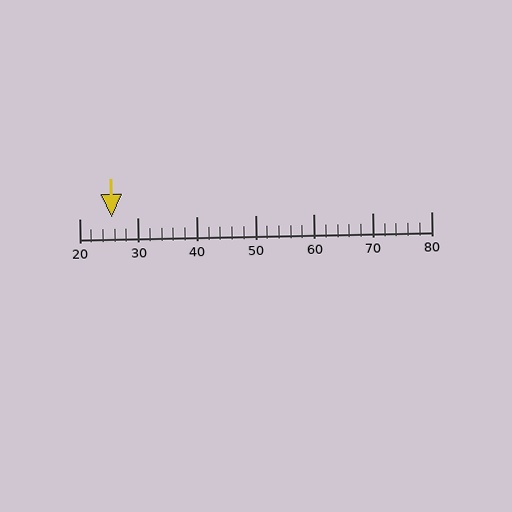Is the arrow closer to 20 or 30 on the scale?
The arrow is closer to 30.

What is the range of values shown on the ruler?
The ruler shows values from 20 to 80.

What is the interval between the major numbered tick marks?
The major tick marks are spaced 10 units apart.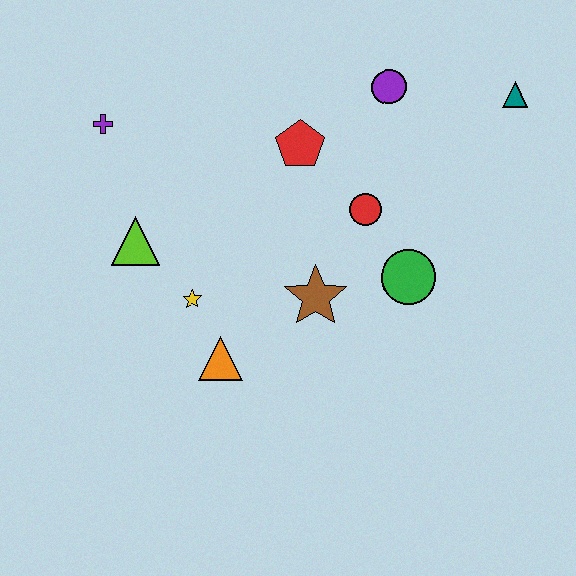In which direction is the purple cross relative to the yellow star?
The purple cross is above the yellow star.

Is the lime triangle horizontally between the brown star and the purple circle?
No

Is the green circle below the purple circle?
Yes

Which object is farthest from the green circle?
The purple cross is farthest from the green circle.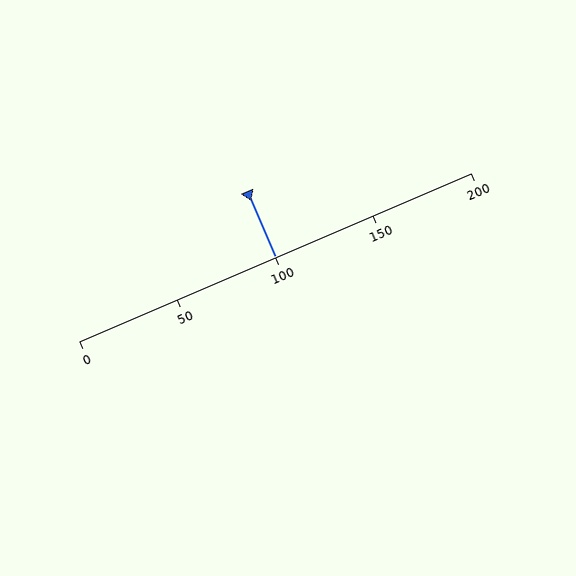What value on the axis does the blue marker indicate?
The marker indicates approximately 100.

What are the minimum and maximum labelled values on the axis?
The axis runs from 0 to 200.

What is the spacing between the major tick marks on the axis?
The major ticks are spaced 50 apart.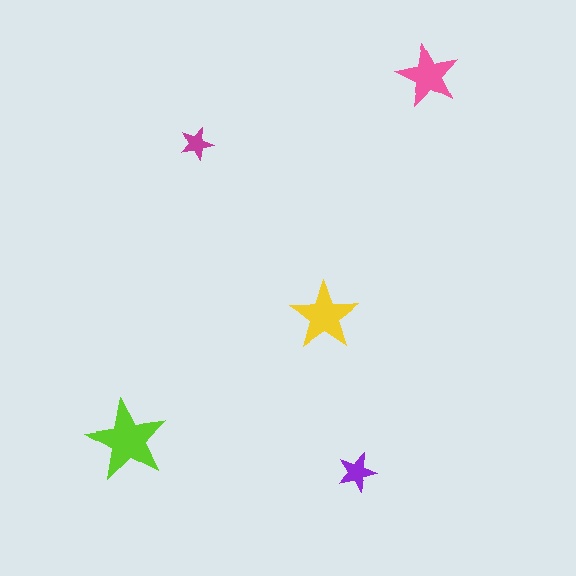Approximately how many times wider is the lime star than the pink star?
About 1.5 times wider.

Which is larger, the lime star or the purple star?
The lime one.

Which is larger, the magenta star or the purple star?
The purple one.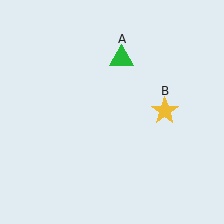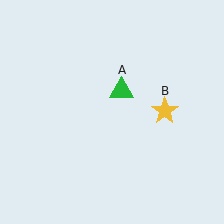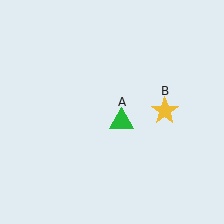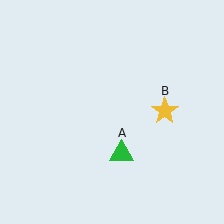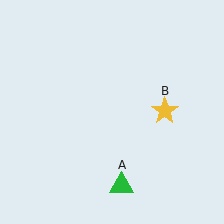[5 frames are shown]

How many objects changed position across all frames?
1 object changed position: green triangle (object A).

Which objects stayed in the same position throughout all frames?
Yellow star (object B) remained stationary.